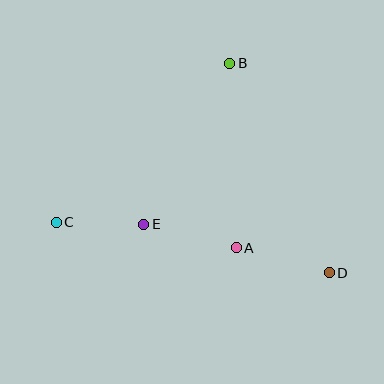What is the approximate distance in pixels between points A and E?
The distance between A and E is approximately 96 pixels.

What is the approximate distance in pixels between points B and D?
The distance between B and D is approximately 232 pixels.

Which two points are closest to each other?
Points C and E are closest to each other.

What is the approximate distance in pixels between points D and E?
The distance between D and E is approximately 192 pixels.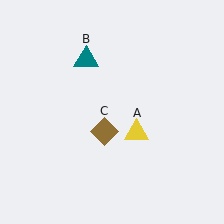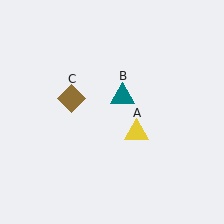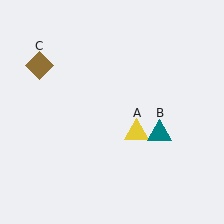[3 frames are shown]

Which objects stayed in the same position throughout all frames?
Yellow triangle (object A) remained stationary.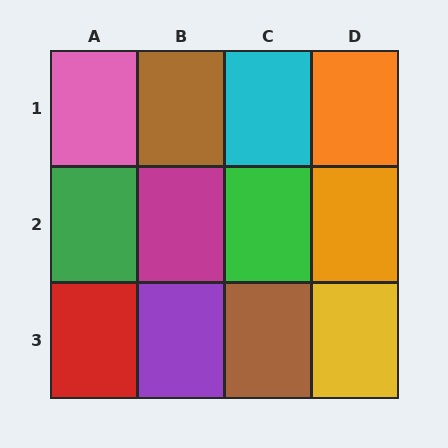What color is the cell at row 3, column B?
Purple.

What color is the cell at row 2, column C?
Green.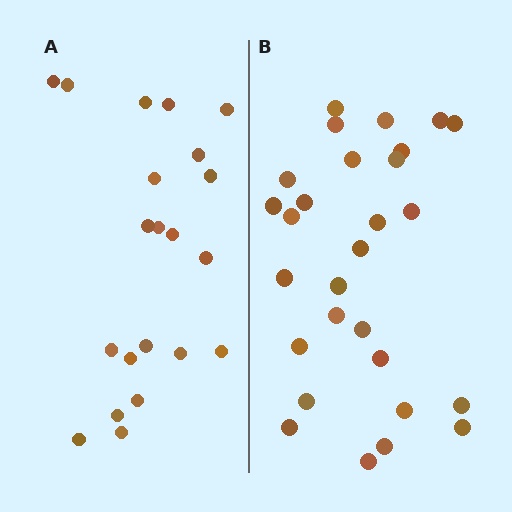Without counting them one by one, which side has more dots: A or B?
Region B (the right region) has more dots.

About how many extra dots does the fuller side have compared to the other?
Region B has roughly 8 or so more dots than region A.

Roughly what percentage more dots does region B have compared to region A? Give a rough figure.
About 35% more.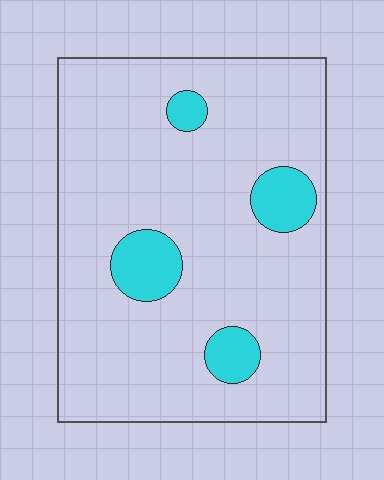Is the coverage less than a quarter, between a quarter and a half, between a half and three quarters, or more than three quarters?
Less than a quarter.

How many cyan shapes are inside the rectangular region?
4.